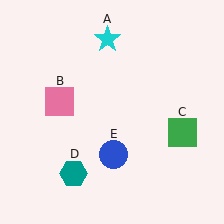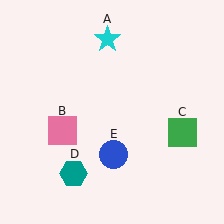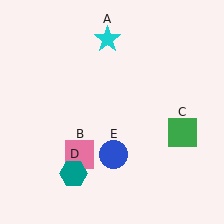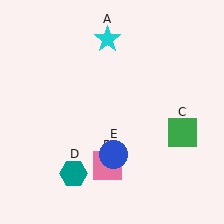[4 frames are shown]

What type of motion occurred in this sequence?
The pink square (object B) rotated counterclockwise around the center of the scene.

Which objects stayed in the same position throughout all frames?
Cyan star (object A) and green square (object C) and teal hexagon (object D) and blue circle (object E) remained stationary.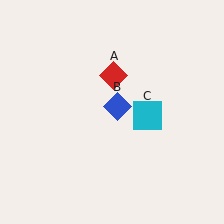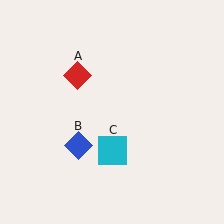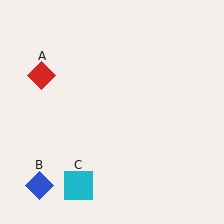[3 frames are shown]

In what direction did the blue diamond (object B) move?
The blue diamond (object B) moved down and to the left.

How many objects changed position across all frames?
3 objects changed position: red diamond (object A), blue diamond (object B), cyan square (object C).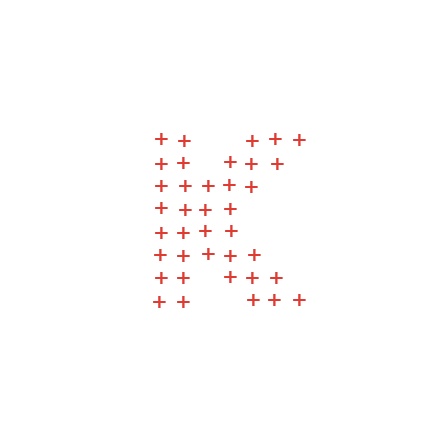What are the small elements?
The small elements are plus signs.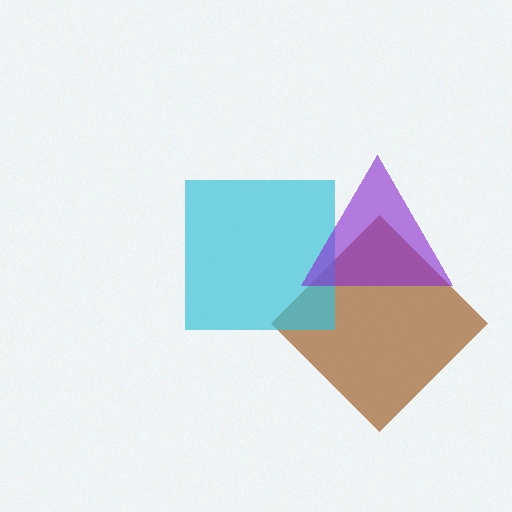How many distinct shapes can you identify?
There are 3 distinct shapes: a brown diamond, a cyan square, a purple triangle.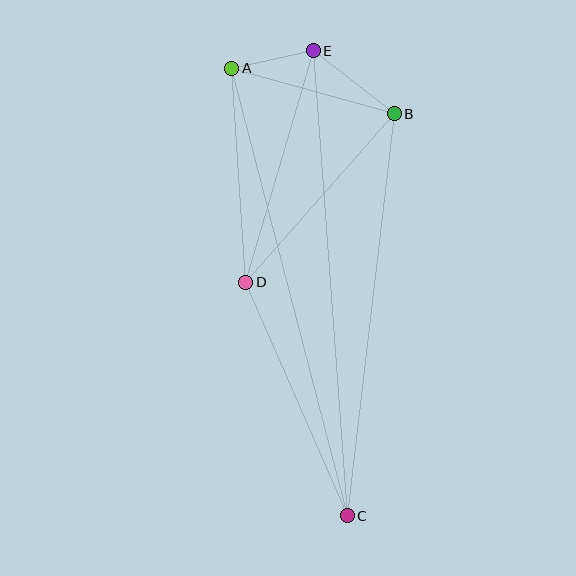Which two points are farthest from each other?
Points C and E are farthest from each other.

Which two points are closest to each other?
Points A and E are closest to each other.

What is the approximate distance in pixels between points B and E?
The distance between B and E is approximately 103 pixels.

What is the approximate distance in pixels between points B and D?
The distance between B and D is approximately 224 pixels.